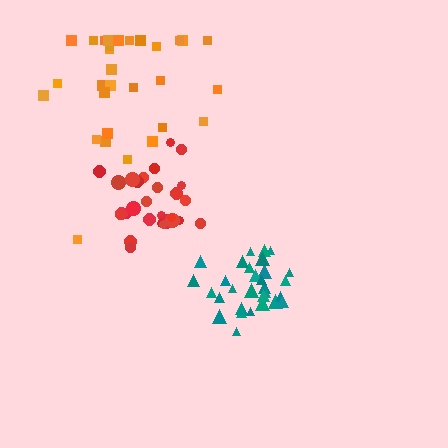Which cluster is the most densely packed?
Teal.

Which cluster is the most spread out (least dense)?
Orange.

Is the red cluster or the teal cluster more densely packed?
Teal.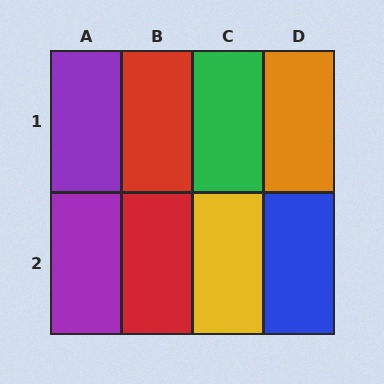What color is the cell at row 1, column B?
Red.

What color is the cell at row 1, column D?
Orange.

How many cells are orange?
1 cell is orange.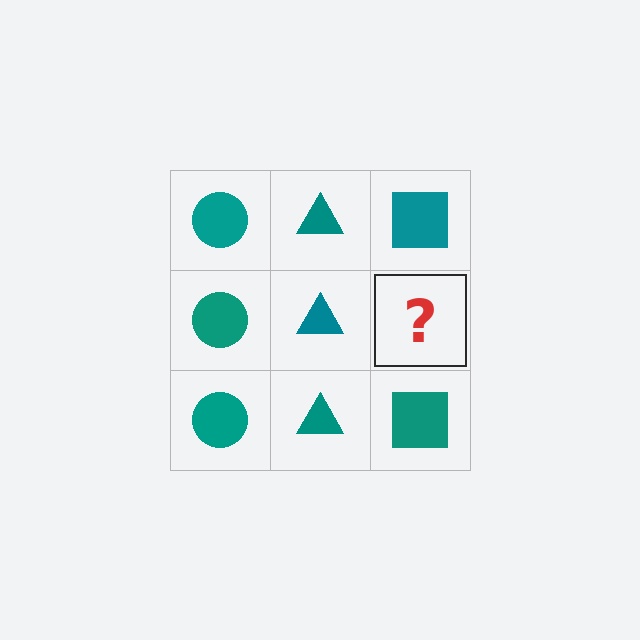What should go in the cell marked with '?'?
The missing cell should contain a teal square.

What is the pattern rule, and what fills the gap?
The rule is that each column has a consistent shape. The gap should be filled with a teal square.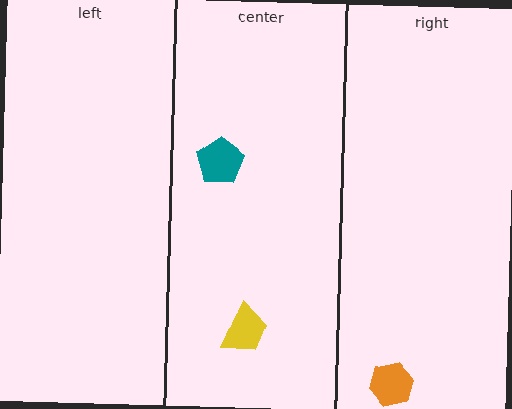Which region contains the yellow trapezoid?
The center region.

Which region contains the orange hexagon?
The right region.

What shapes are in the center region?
The yellow trapezoid, the teal pentagon.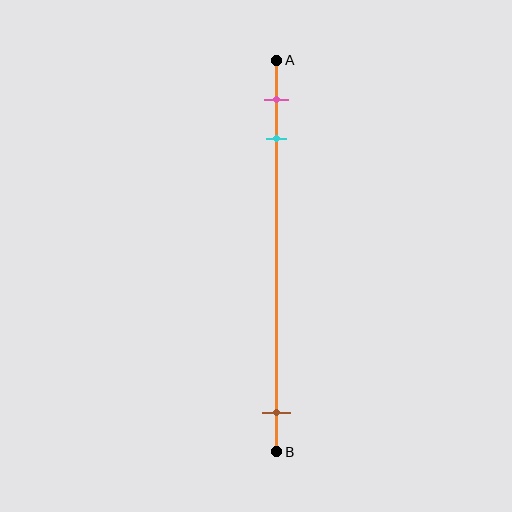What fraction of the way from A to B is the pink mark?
The pink mark is approximately 10% (0.1) of the way from A to B.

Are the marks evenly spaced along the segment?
No, the marks are not evenly spaced.